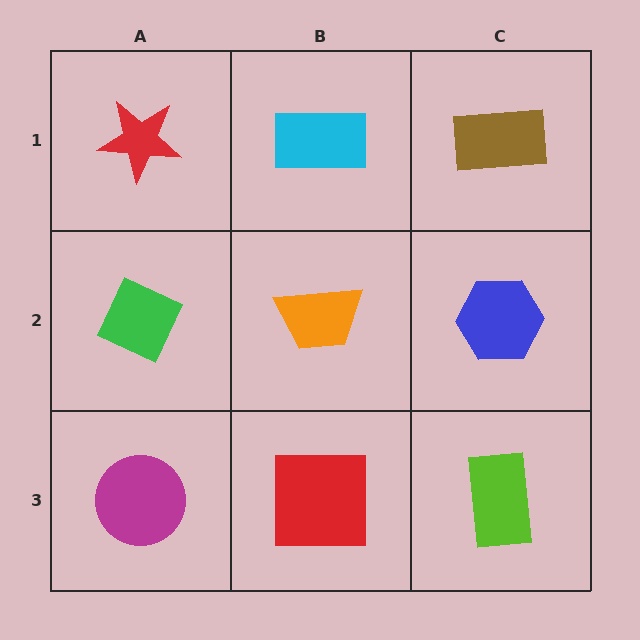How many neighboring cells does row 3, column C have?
2.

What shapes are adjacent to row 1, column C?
A blue hexagon (row 2, column C), a cyan rectangle (row 1, column B).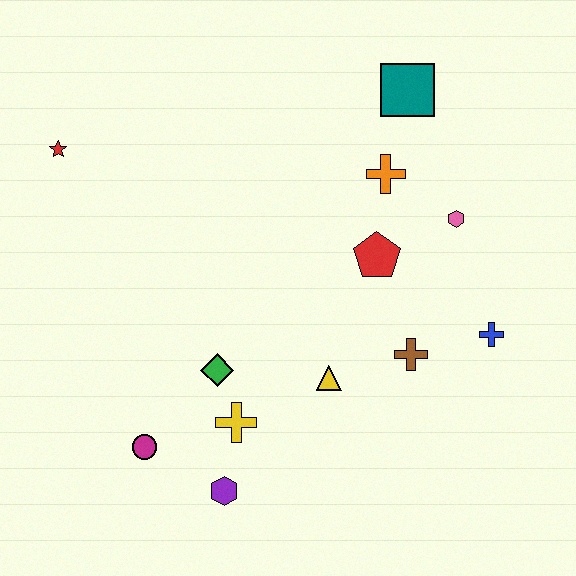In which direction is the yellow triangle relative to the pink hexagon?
The yellow triangle is below the pink hexagon.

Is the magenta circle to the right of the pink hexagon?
No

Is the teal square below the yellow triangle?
No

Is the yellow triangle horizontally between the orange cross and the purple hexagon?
Yes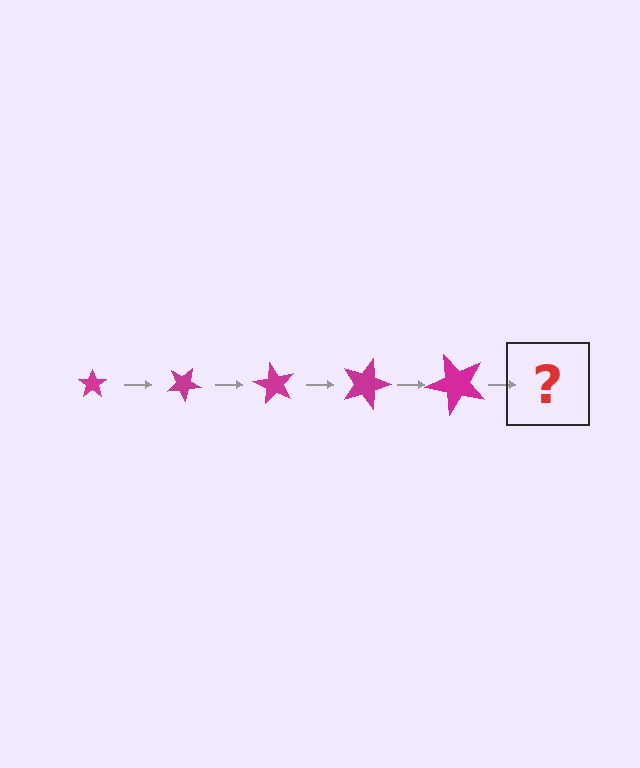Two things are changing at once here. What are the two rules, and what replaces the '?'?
The two rules are that the star grows larger each step and it rotates 30 degrees each step. The '?' should be a star, larger than the previous one and rotated 150 degrees from the start.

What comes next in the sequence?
The next element should be a star, larger than the previous one and rotated 150 degrees from the start.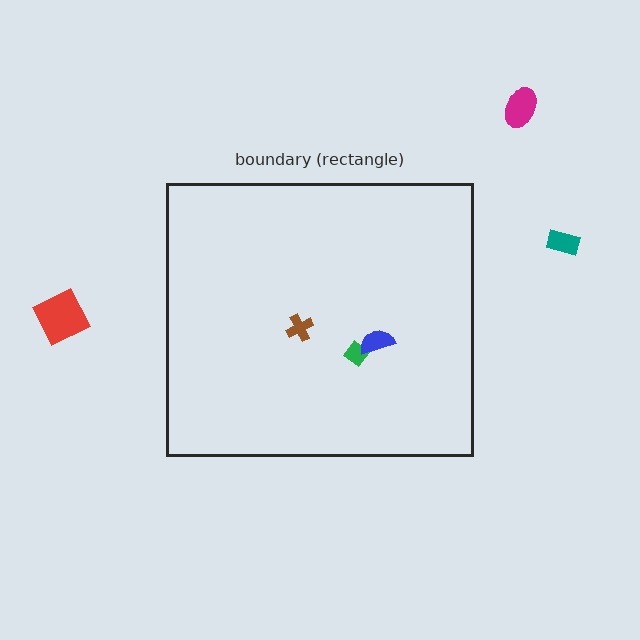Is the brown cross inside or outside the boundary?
Inside.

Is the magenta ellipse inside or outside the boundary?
Outside.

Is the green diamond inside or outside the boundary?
Inside.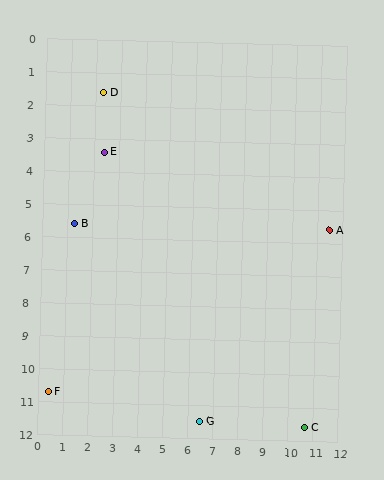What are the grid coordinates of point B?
Point B is at approximately (1.3, 5.6).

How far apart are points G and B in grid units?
Points G and B are about 7.9 grid units apart.